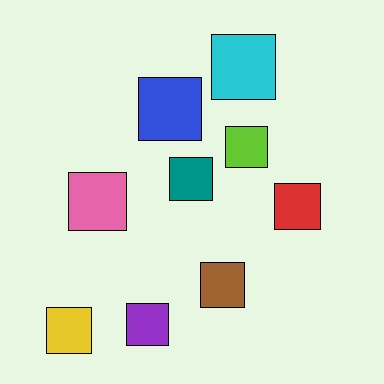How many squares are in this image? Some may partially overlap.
There are 9 squares.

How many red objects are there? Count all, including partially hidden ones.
There is 1 red object.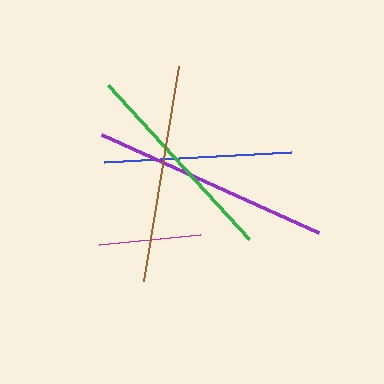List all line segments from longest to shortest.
From longest to shortest: purple, brown, green, blue, magenta.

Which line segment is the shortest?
The magenta line is the shortest at approximately 101 pixels.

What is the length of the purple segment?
The purple segment is approximately 238 pixels long.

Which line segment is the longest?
The purple line is the longest at approximately 238 pixels.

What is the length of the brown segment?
The brown segment is approximately 218 pixels long.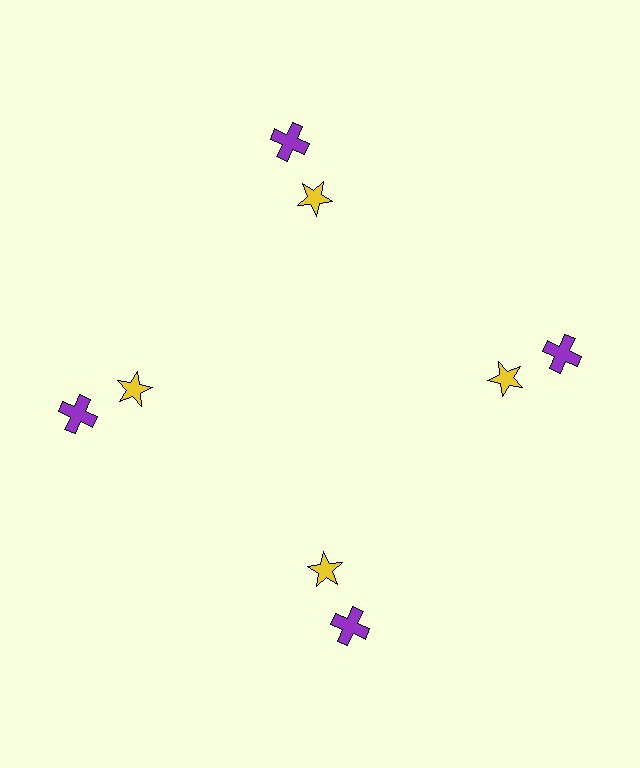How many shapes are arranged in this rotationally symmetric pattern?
There are 8 shapes, arranged in 4 groups of 2.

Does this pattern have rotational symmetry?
Yes, this pattern has 4-fold rotational symmetry. It looks the same after rotating 90 degrees around the center.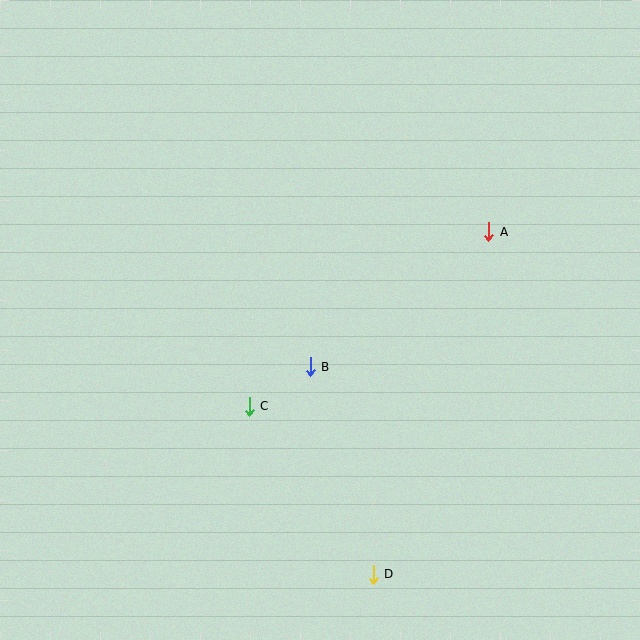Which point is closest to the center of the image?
Point B at (310, 367) is closest to the center.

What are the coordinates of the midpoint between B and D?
The midpoint between B and D is at (342, 471).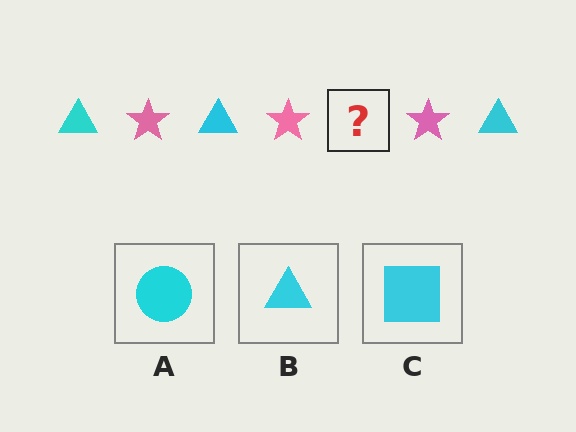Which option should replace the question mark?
Option B.